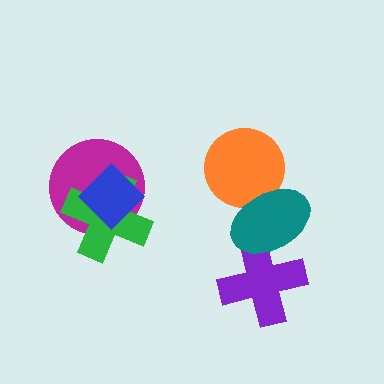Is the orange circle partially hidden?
Yes, it is partially covered by another shape.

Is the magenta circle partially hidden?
Yes, it is partially covered by another shape.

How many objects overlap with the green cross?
2 objects overlap with the green cross.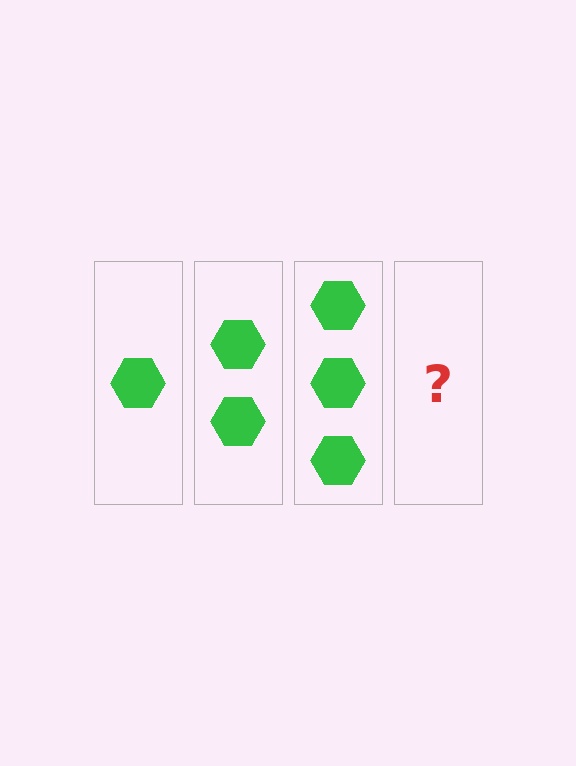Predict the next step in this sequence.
The next step is 4 hexagons.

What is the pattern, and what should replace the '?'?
The pattern is that each step adds one more hexagon. The '?' should be 4 hexagons.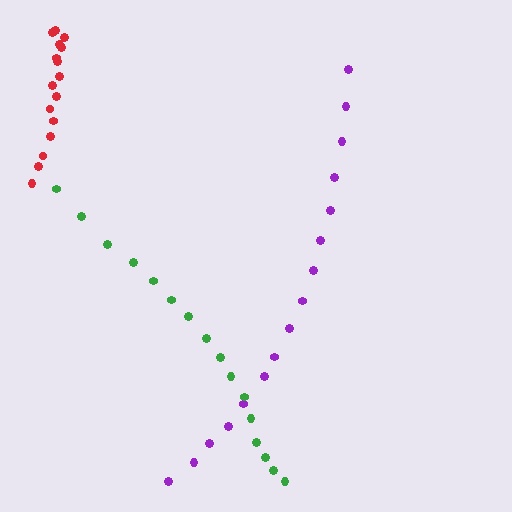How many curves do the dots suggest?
There are 3 distinct paths.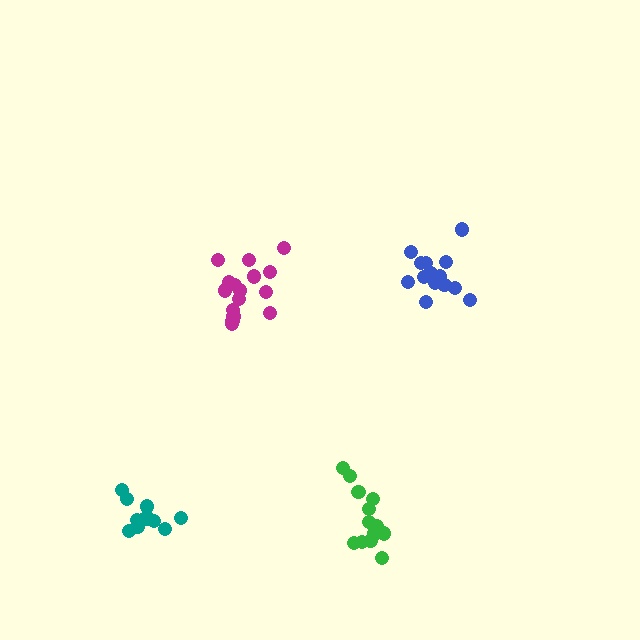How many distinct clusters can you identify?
There are 4 distinct clusters.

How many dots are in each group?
Group 1: 14 dots, Group 2: 12 dots, Group 3: 16 dots, Group 4: 13 dots (55 total).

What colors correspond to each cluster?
The clusters are colored: blue, teal, magenta, green.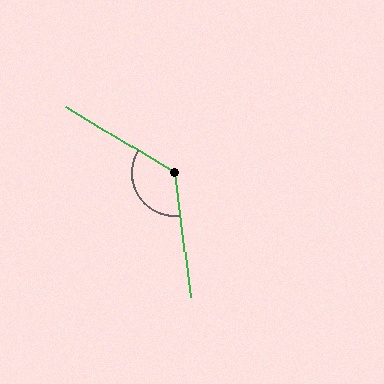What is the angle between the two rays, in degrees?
Approximately 128 degrees.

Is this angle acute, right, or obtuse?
It is obtuse.